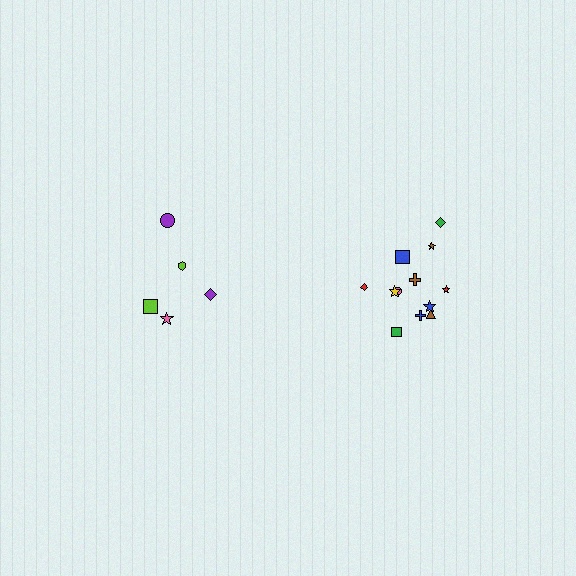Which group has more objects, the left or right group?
The right group.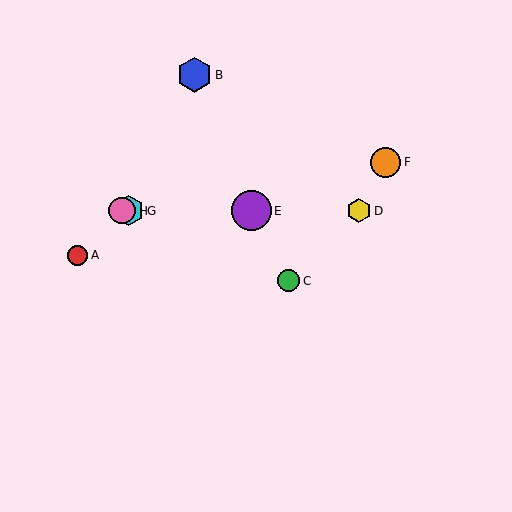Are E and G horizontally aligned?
Yes, both are at y≈211.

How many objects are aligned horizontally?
4 objects (D, E, G, H) are aligned horizontally.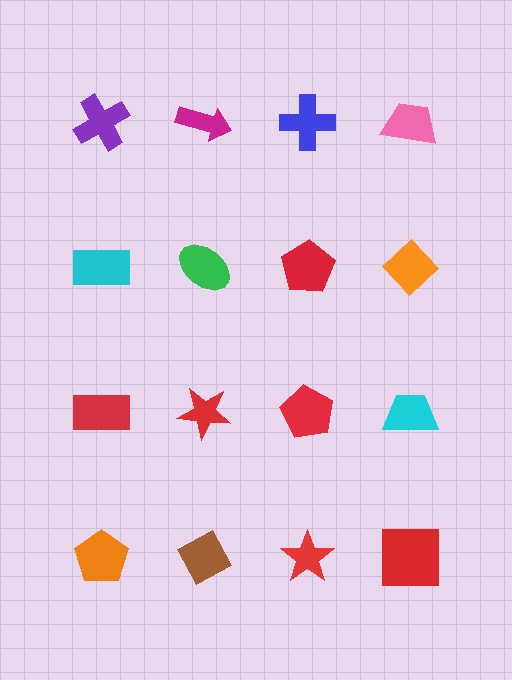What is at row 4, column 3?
A red star.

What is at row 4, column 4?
A red square.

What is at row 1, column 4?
A pink trapezoid.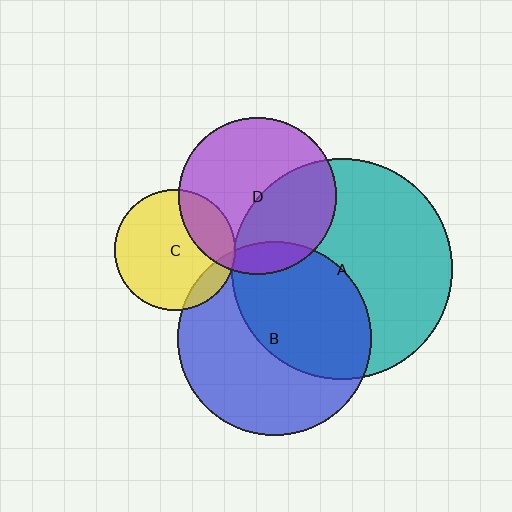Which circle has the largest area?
Circle A (teal).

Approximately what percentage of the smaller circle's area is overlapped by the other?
Approximately 25%.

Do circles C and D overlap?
Yes.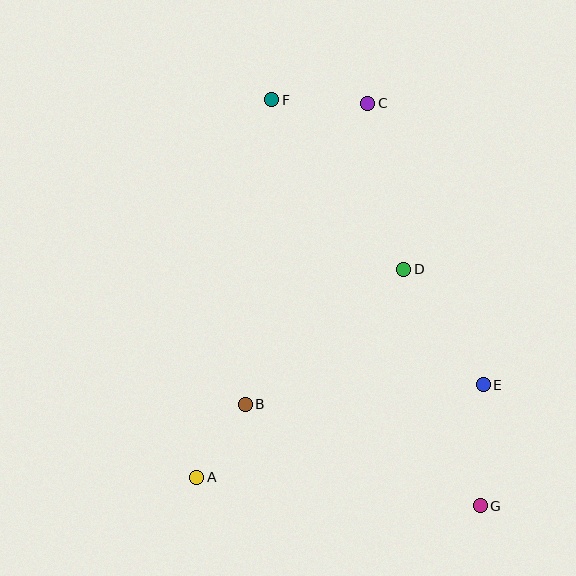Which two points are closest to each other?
Points A and B are closest to each other.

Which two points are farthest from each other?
Points F and G are farthest from each other.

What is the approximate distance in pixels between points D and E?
The distance between D and E is approximately 140 pixels.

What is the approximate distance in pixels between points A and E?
The distance between A and E is approximately 301 pixels.